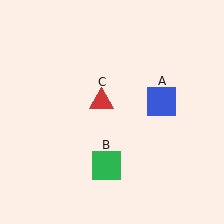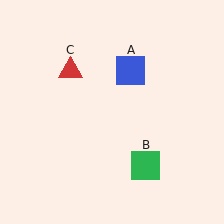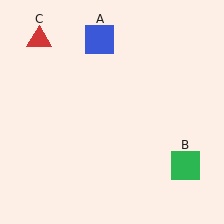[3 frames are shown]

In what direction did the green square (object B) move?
The green square (object B) moved right.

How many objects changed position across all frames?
3 objects changed position: blue square (object A), green square (object B), red triangle (object C).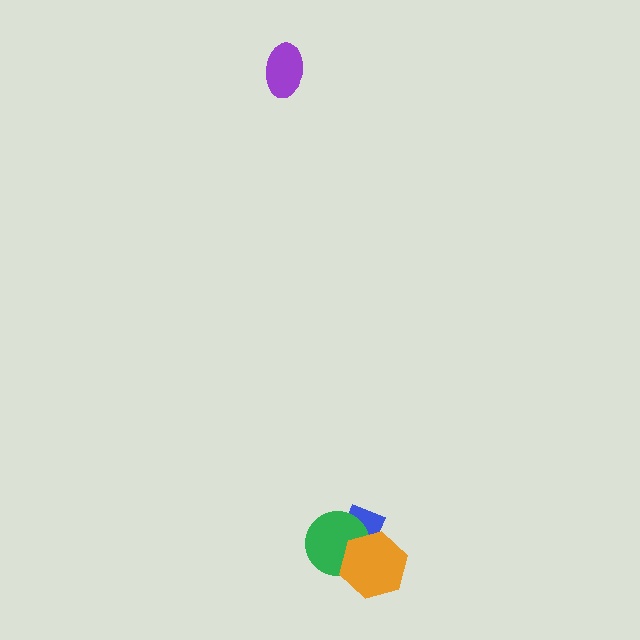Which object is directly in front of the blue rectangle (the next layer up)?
The green circle is directly in front of the blue rectangle.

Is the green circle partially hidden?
Yes, it is partially covered by another shape.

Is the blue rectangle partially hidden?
Yes, it is partially covered by another shape.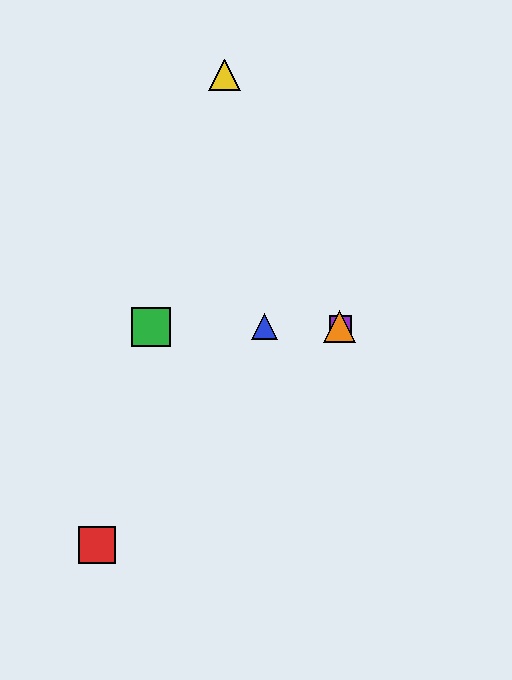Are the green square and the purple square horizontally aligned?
Yes, both are at y≈327.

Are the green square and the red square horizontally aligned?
No, the green square is at y≈327 and the red square is at y≈545.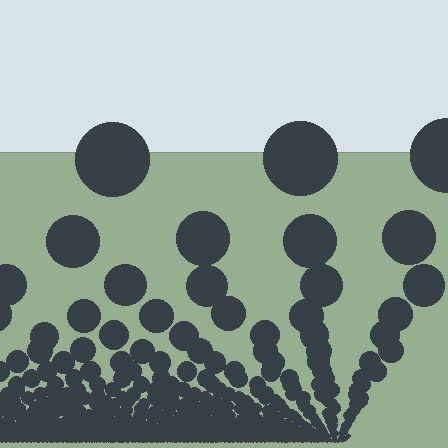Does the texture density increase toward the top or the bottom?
Density increases toward the bottom.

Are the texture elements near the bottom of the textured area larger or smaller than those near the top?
Smaller. The gradient is inverted — elements near the bottom are smaller and denser.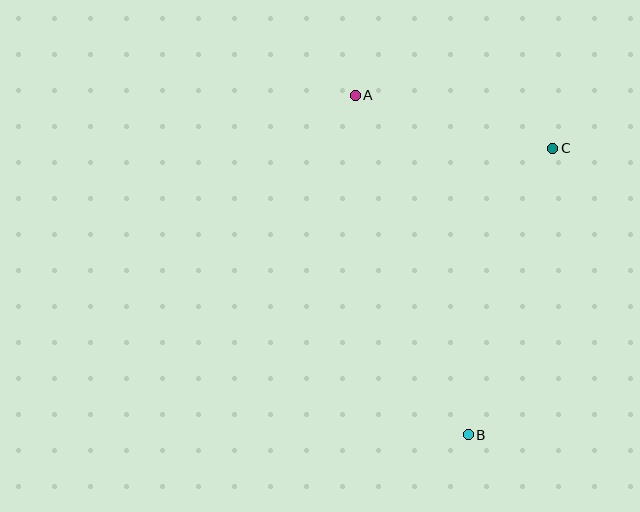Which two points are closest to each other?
Points A and C are closest to each other.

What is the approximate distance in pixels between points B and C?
The distance between B and C is approximately 298 pixels.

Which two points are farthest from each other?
Points A and B are farthest from each other.